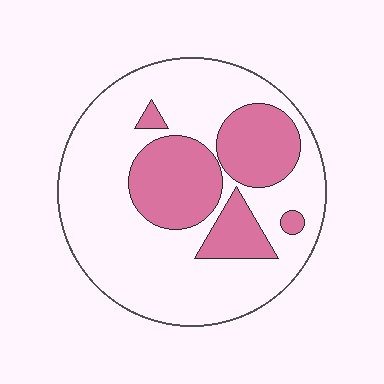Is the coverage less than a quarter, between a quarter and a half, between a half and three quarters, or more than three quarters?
Between a quarter and a half.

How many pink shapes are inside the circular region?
5.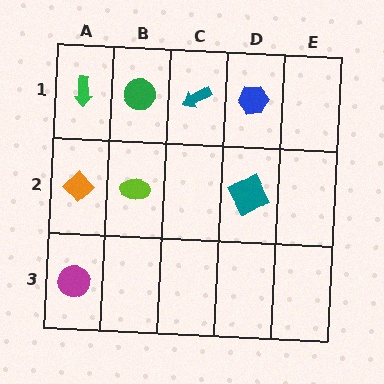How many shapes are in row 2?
3 shapes.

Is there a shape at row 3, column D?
No, that cell is empty.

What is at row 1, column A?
A green arrow.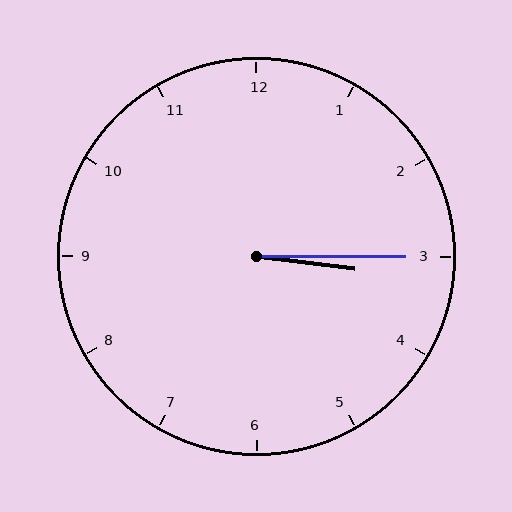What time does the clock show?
3:15.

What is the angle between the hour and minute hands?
Approximately 8 degrees.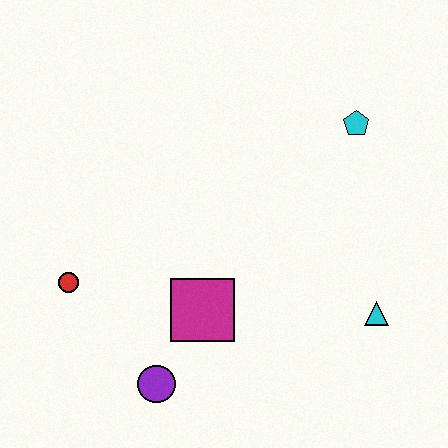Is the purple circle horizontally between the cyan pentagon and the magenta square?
No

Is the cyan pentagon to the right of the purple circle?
Yes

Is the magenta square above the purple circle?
Yes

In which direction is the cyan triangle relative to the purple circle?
The cyan triangle is to the right of the purple circle.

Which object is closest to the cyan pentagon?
The cyan triangle is closest to the cyan pentagon.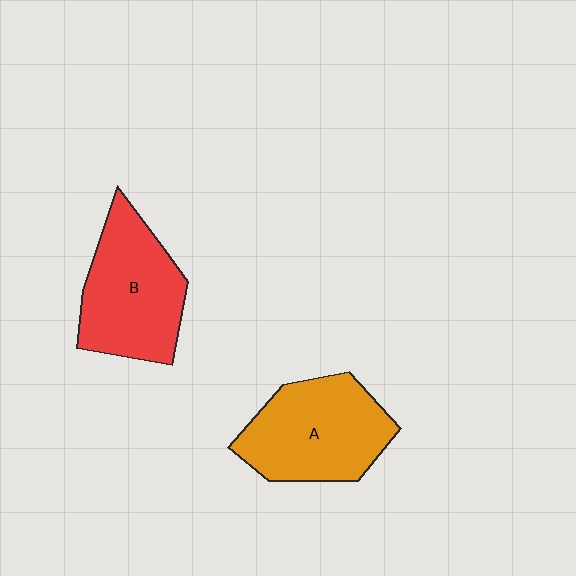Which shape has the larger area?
Shape A (orange).